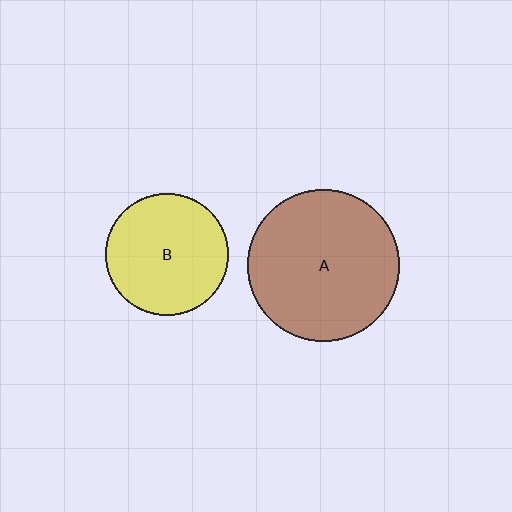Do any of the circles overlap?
No, none of the circles overlap.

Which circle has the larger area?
Circle A (brown).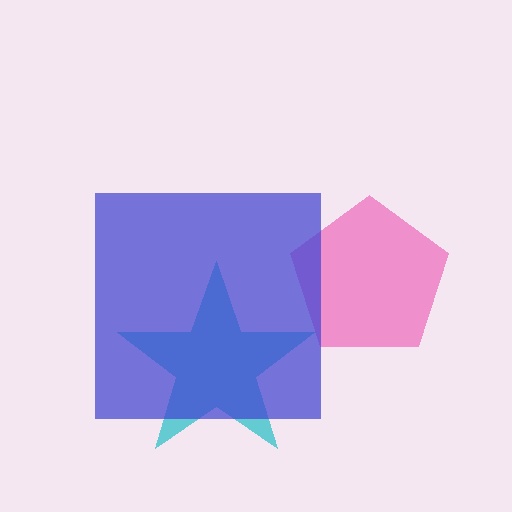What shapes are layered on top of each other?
The layered shapes are: a pink pentagon, a cyan star, a blue square.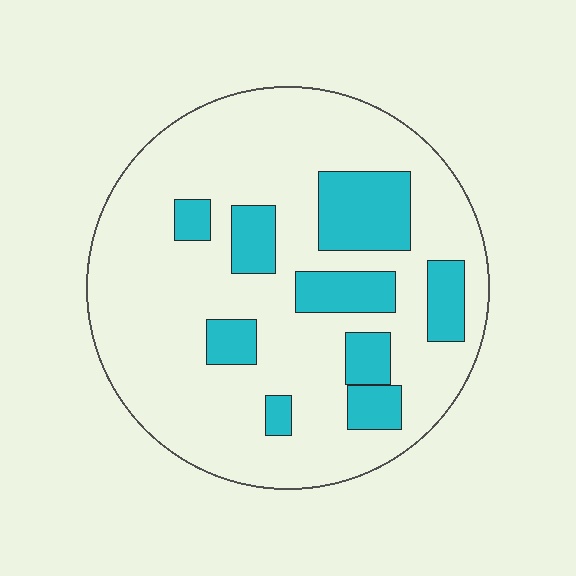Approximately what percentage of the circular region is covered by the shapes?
Approximately 20%.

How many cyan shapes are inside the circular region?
9.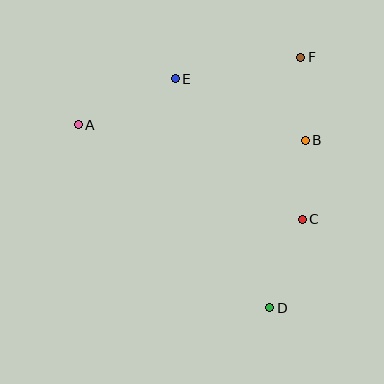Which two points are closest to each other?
Points B and C are closest to each other.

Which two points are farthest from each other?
Points A and D are farthest from each other.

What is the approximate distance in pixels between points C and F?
The distance between C and F is approximately 162 pixels.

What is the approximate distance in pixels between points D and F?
The distance between D and F is approximately 252 pixels.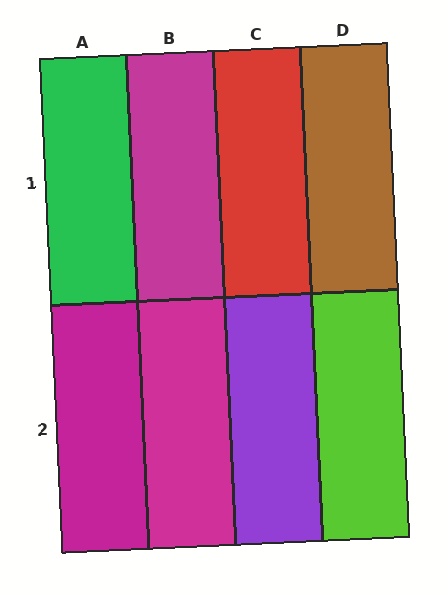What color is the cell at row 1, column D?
Brown.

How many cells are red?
1 cell is red.